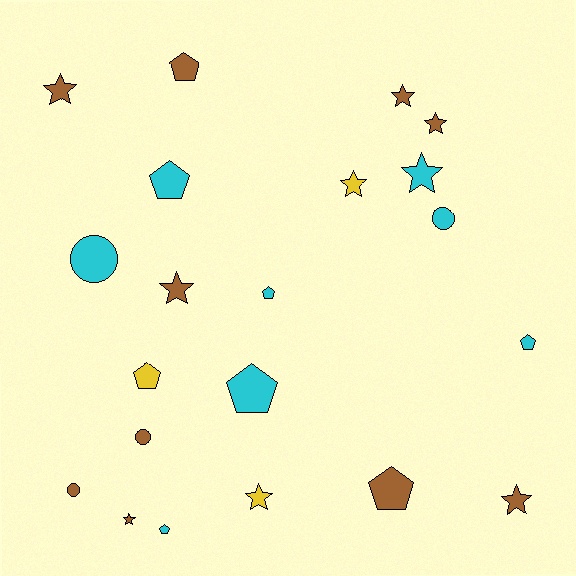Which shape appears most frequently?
Star, with 9 objects.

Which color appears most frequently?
Brown, with 10 objects.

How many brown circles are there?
There are 2 brown circles.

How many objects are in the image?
There are 21 objects.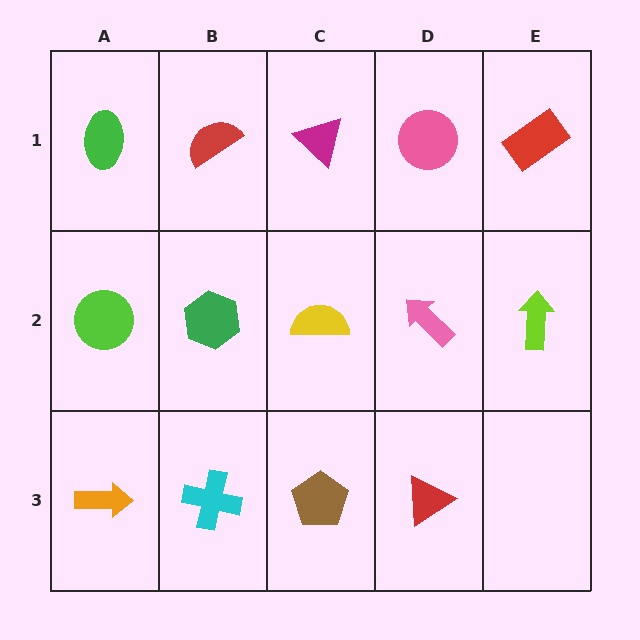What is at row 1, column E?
A red rectangle.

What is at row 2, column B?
A green hexagon.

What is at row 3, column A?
An orange arrow.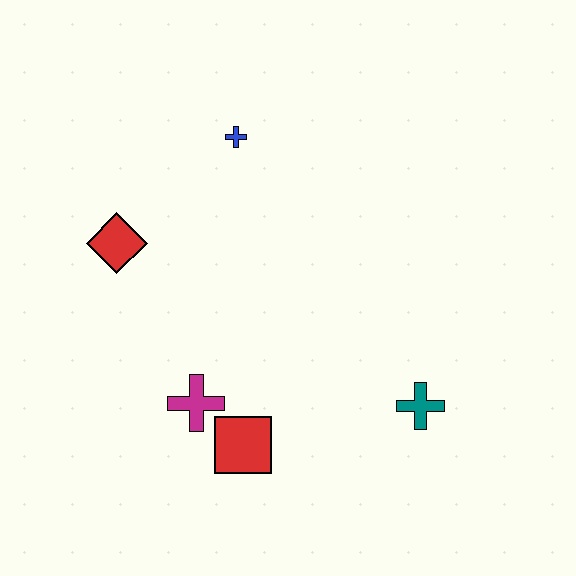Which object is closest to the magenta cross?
The red square is closest to the magenta cross.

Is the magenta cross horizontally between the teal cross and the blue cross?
No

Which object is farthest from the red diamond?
The teal cross is farthest from the red diamond.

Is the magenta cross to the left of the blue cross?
Yes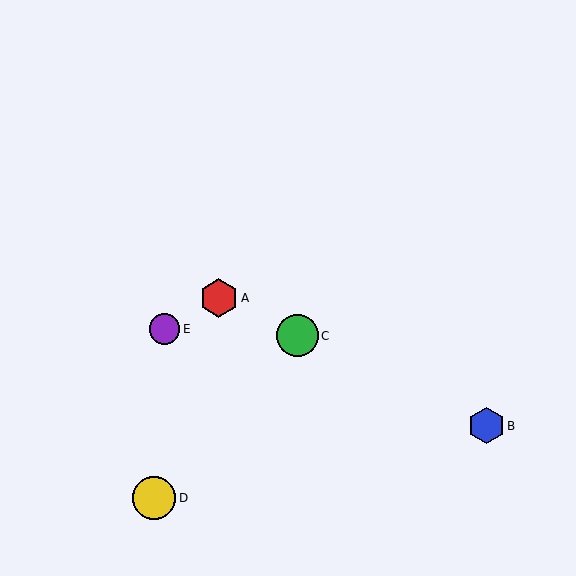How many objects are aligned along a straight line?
3 objects (A, B, C) are aligned along a straight line.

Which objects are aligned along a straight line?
Objects A, B, C are aligned along a straight line.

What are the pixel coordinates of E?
Object E is at (164, 329).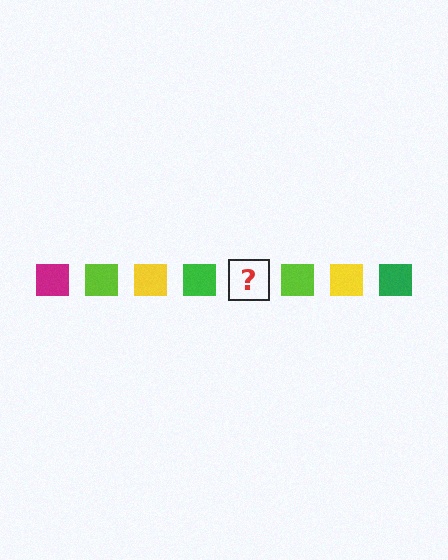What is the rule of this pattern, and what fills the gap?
The rule is that the pattern cycles through magenta, lime, yellow, green squares. The gap should be filled with a magenta square.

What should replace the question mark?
The question mark should be replaced with a magenta square.